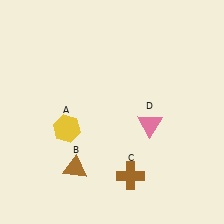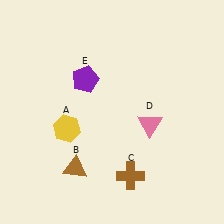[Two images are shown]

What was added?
A purple pentagon (E) was added in Image 2.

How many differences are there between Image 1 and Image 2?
There is 1 difference between the two images.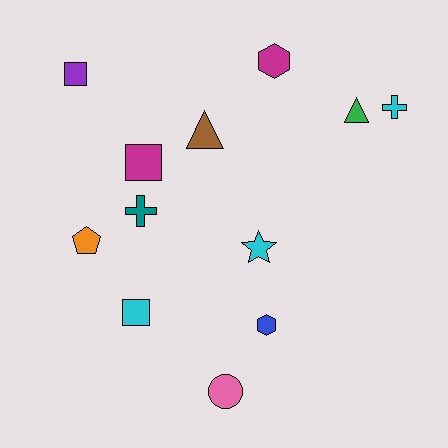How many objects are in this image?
There are 12 objects.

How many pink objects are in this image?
There is 1 pink object.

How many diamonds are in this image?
There are no diamonds.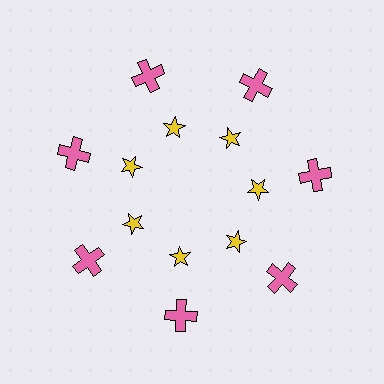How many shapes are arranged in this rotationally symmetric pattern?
There are 14 shapes, arranged in 7 groups of 2.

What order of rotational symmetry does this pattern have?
This pattern has 7-fold rotational symmetry.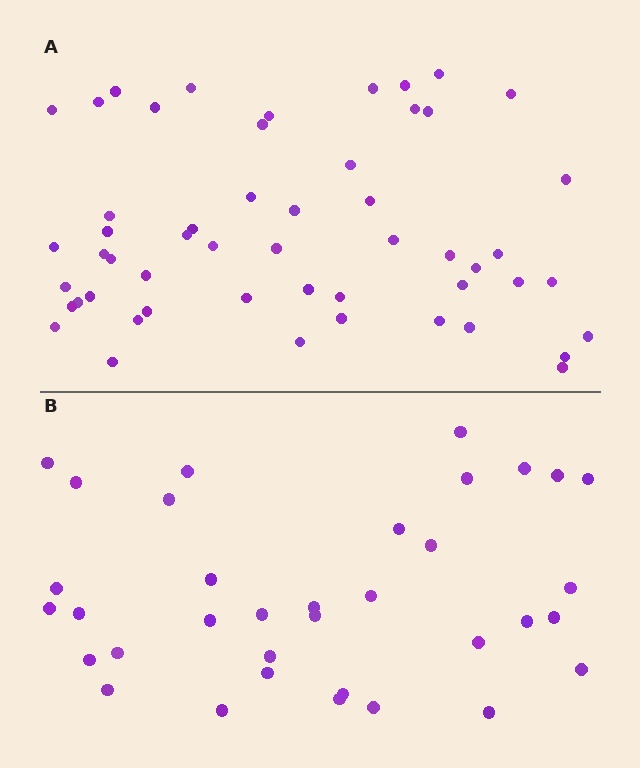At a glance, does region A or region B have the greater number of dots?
Region A (the top region) has more dots.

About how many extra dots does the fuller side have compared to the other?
Region A has approximately 20 more dots than region B.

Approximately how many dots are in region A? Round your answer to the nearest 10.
About 50 dots. (The exact count is 53, which rounds to 50.)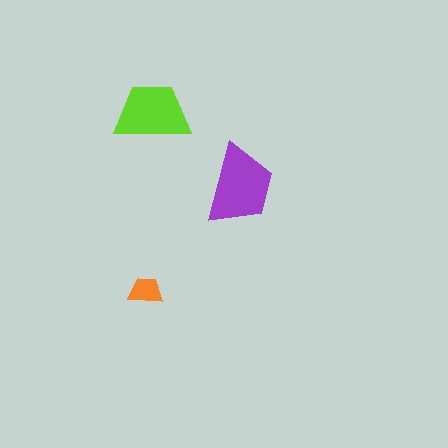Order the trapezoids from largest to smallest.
the purple one, the lime one, the orange one.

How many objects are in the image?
There are 3 objects in the image.